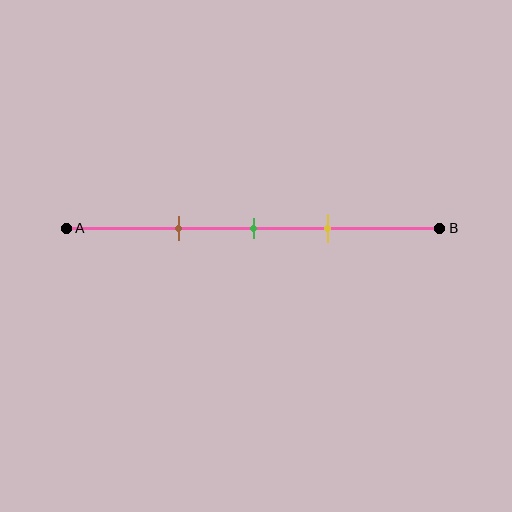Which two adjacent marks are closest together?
The green and yellow marks are the closest adjacent pair.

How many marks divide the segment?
There are 3 marks dividing the segment.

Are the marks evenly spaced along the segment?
Yes, the marks are approximately evenly spaced.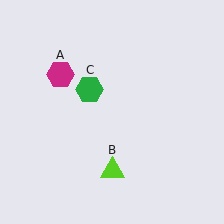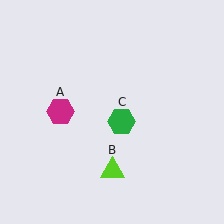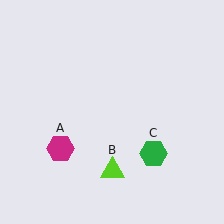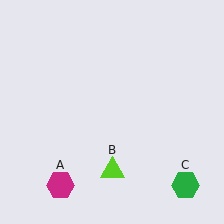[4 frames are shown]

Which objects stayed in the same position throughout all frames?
Lime triangle (object B) remained stationary.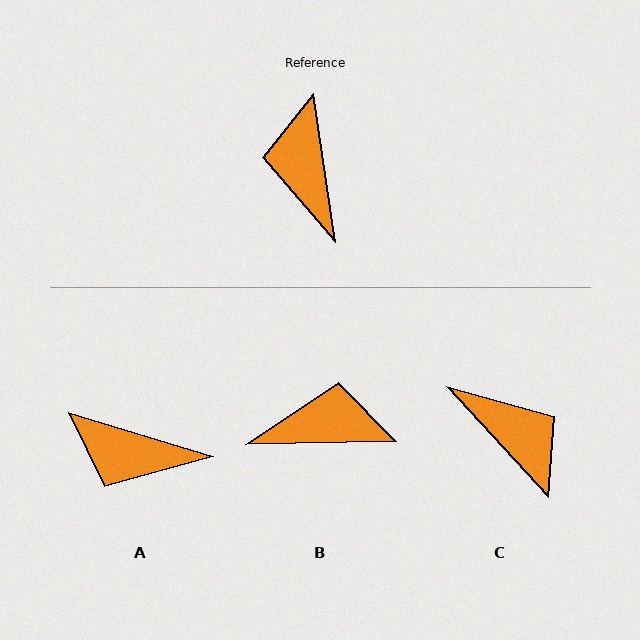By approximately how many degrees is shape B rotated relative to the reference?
Approximately 97 degrees clockwise.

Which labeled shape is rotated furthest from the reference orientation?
C, about 146 degrees away.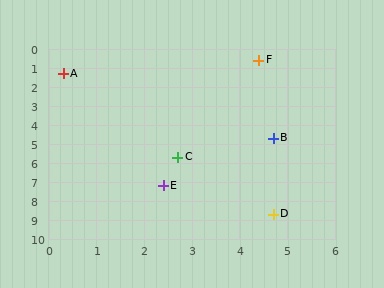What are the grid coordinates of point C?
Point C is at approximately (2.7, 5.7).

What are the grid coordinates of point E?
Point E is at approximately (2.4, 7.2).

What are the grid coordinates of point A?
Point A is at approximately (0.3, 1.3).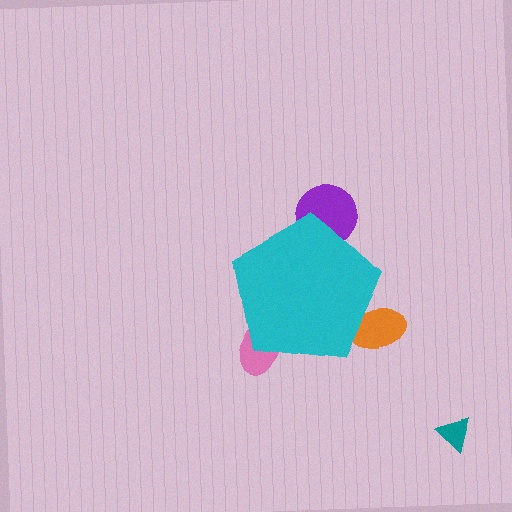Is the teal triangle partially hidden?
No, the teal triangle is fully visible.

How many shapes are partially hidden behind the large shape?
3 shapes are partially hidden.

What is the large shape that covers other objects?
A cyan pentagon.